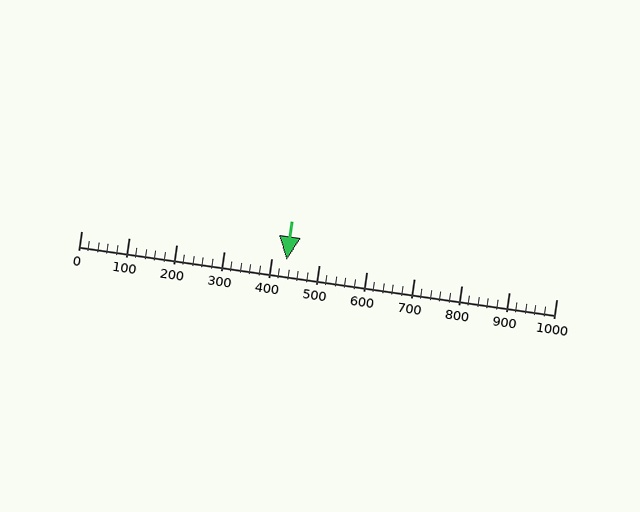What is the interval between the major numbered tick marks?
The major tick marks are spaced 100 units apart.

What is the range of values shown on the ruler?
The ruler shows values from 0 to 1000.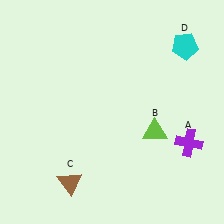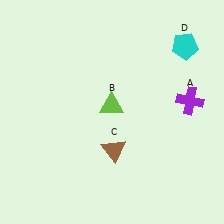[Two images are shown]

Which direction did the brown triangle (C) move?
The brown triangle (C) moved right.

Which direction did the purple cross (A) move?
The purple cross (A) moved up.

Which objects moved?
The objects that moved are: the purple cross (A), the lime triangle (B), the brown triangle (C).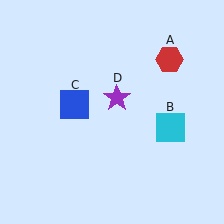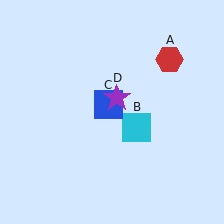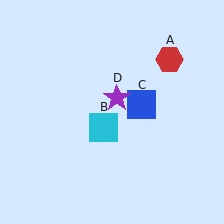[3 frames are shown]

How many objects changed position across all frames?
2 objects changed position: cyan square (object B), blue square (object C).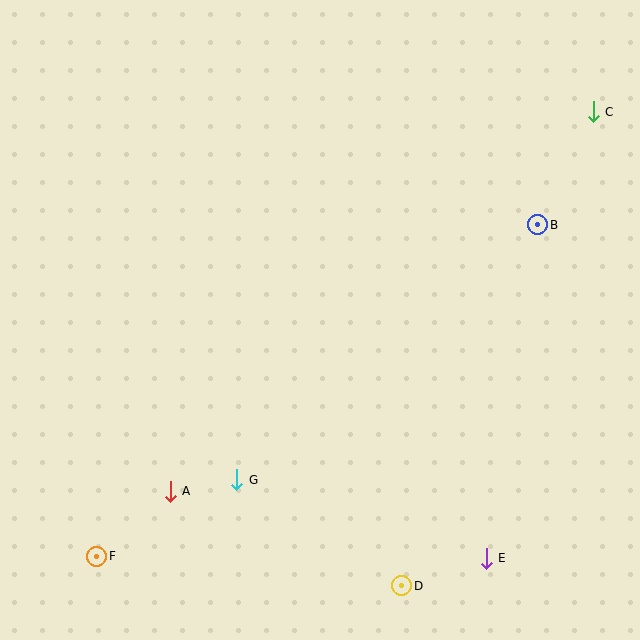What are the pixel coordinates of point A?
Point A is at (170, 491).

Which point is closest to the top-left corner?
Point A is closest to the top-left corner.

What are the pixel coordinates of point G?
Point G is at (237, 480).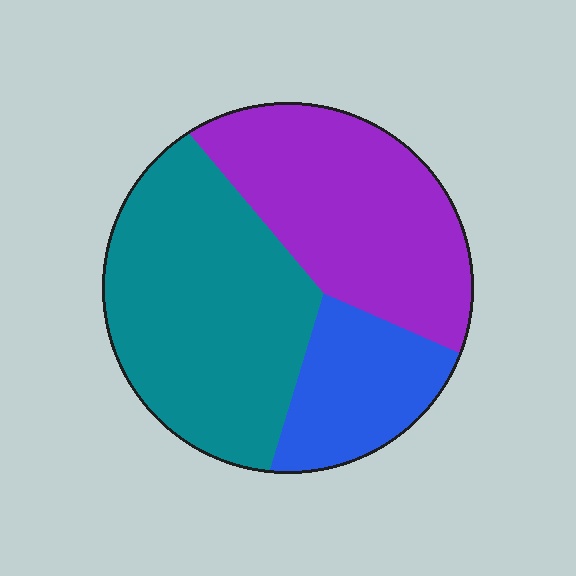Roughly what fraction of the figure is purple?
Purple covers 37% of the figure.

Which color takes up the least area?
Blue, at roughly 20%.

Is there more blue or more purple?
Purple.